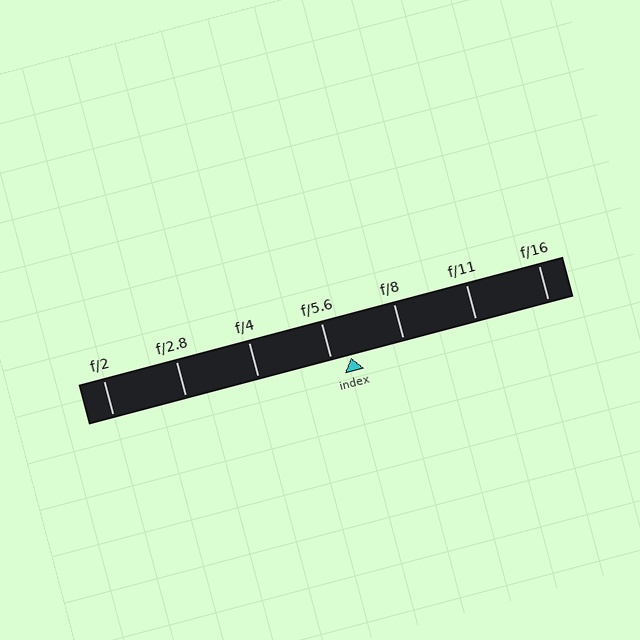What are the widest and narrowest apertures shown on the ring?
The widest aperture shown is f/2 and the narrowest is f/16.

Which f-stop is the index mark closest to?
The index mark is closest to f/5.6.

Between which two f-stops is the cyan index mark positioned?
The index mark is between f/5.6 and f/8.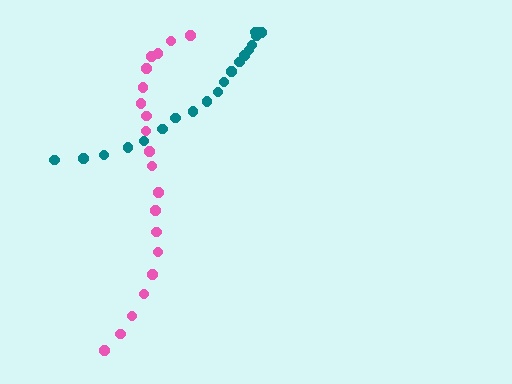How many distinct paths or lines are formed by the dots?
There are 2 distinct paths.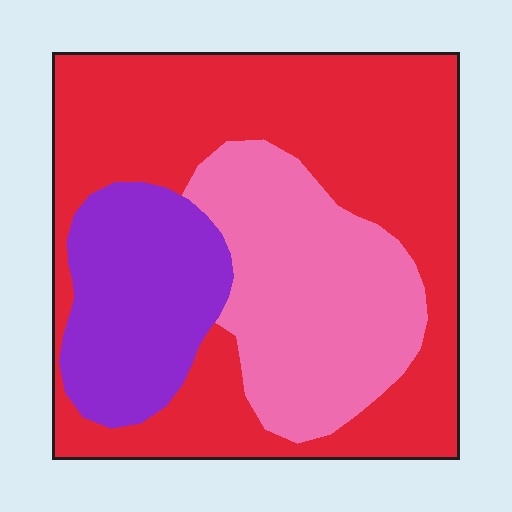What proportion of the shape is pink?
Pink covers around 25% of the shape.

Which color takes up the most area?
Red, at roughly 55%.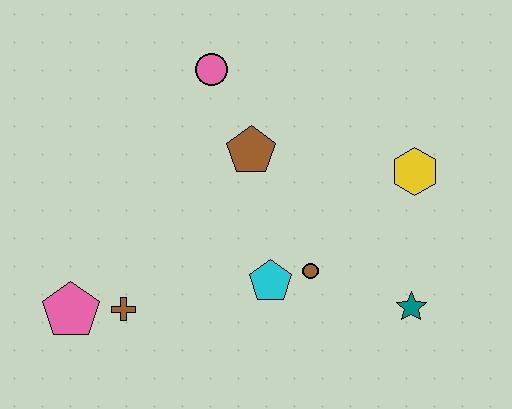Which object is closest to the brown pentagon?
The pink circle is closest to the brown pentagon.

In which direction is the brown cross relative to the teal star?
The brown cross is to the left of the teal star.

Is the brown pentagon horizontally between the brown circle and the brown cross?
Yes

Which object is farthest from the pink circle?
The teal star is farthest from the pink circle.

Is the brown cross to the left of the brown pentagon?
Yes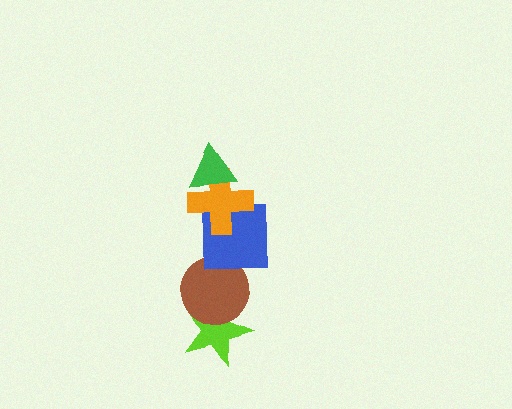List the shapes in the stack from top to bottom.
From top to bottom: the green triangle, the orange cross, the blue square, the brown circle, the lime star.